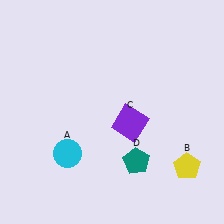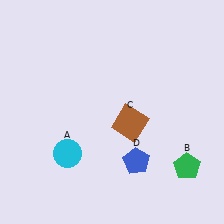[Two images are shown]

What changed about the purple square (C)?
In Image 1, C is purple. In Image 2, it changed to brown.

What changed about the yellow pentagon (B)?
In Image 1, B is yellow. In Image 2, it changed to green.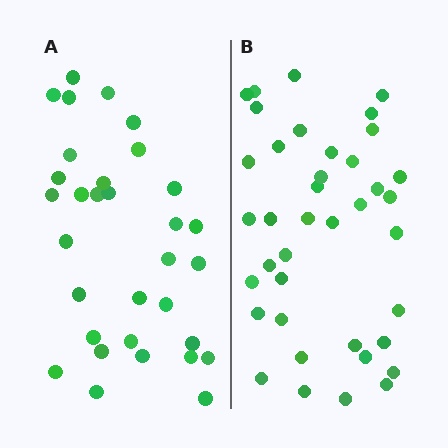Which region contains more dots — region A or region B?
Region B (the right region) has more dots.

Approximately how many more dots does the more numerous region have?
Region B has roughly 8 or so more dots than region A.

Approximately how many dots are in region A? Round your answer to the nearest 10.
About 30 dots. (The exact count is 32, which rounds to 30.)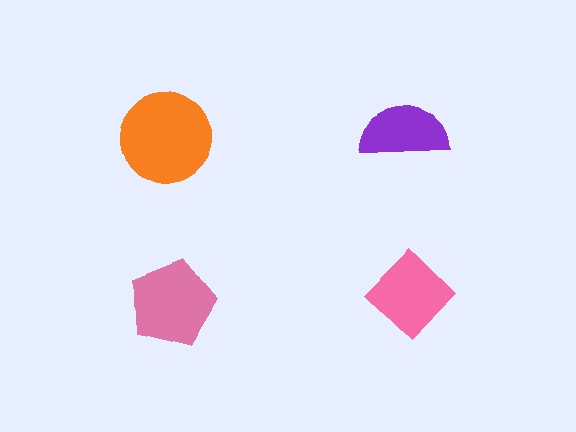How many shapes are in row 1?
2 shapes.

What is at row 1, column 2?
A purple semicircle.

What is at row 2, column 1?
A pink pentagon.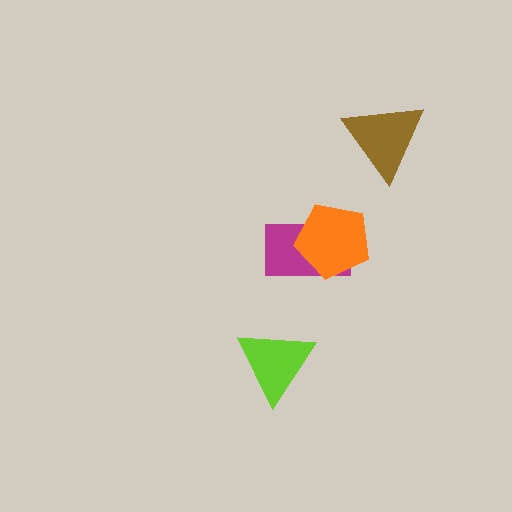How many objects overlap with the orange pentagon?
1 object overlaps with the orange pentagon.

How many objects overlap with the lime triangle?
0 objects overlap with the lime triangle.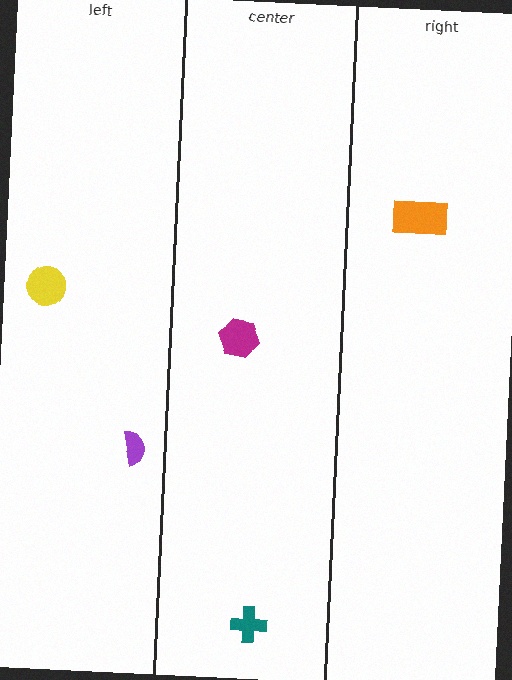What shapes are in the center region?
The teal cross, the magenta hexagon.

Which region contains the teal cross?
The center region.